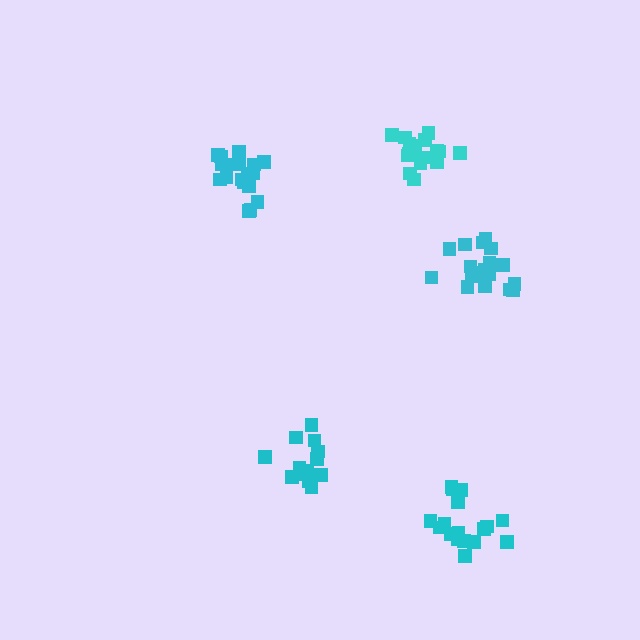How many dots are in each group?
Group 1: 18 dots, Group 2: 19 dots, Group 3: 17 dots, Group 4: 18 dots, Group 5: 14 dots (86 total).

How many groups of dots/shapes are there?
There are 5 groups.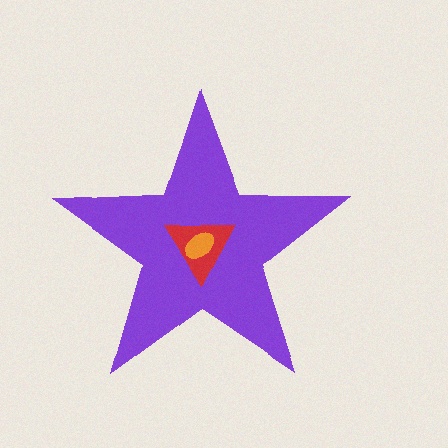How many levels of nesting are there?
3.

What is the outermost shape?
The purple star.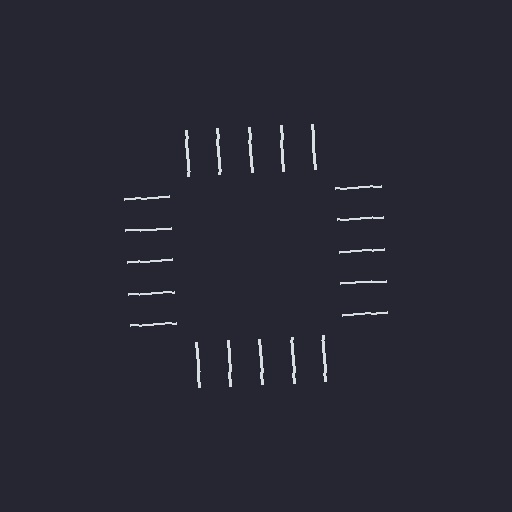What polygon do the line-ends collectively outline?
An illusory square — the line segments terminate on its edges but no continuous stroke is drawn.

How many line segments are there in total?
20 — 5 along each of the 4 edges.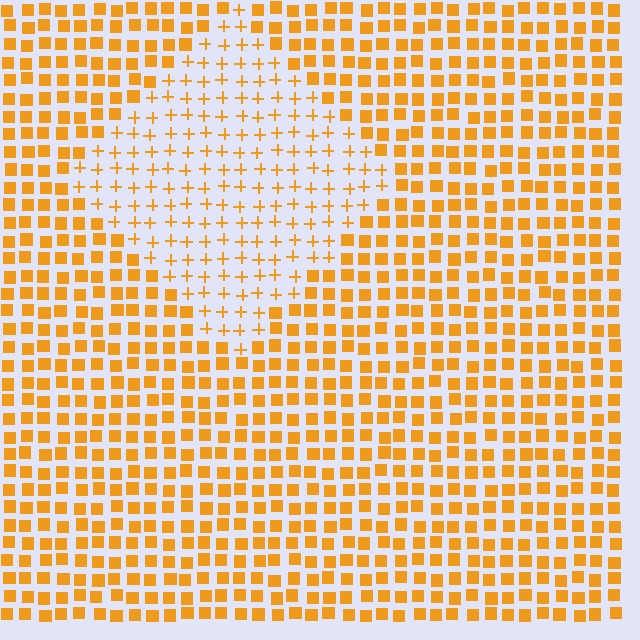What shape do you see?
I see a diamond.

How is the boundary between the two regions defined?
The boundary is defined by a change in element shape: plus signs inside vs. squares outside. All elements share the same color and spacing.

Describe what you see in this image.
The image is filled with small orange elements arranged in a uniform grid. A diamond-shaped region contains plus signs, while the surrounding area contains squares. The boundary is defined purely by the change in element shape.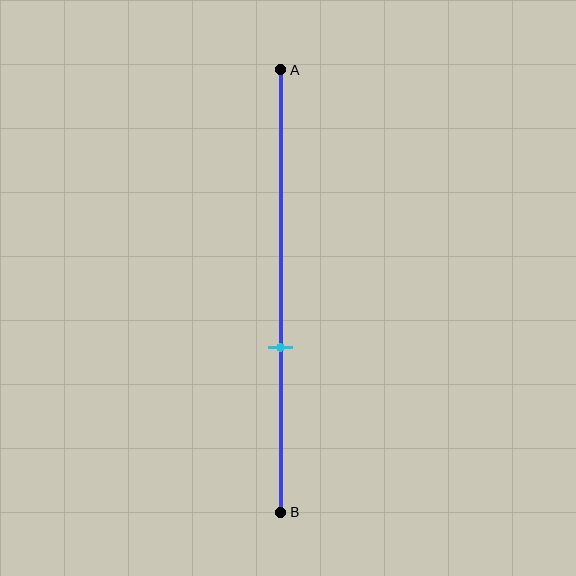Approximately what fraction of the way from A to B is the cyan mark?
The cyan mark is approximately 65% of the way from A to B.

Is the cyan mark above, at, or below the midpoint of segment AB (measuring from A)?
The cyan mark is below the midpoint of segment AB.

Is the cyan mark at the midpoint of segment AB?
No, the mark is at about 65% from A, not at the 50% midpoint.